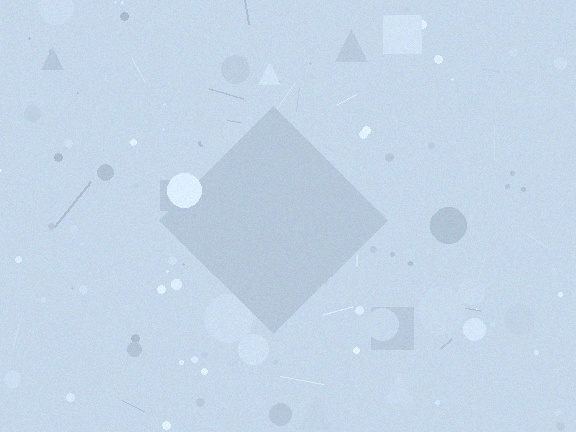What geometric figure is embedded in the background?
A diamond is embedded in the background.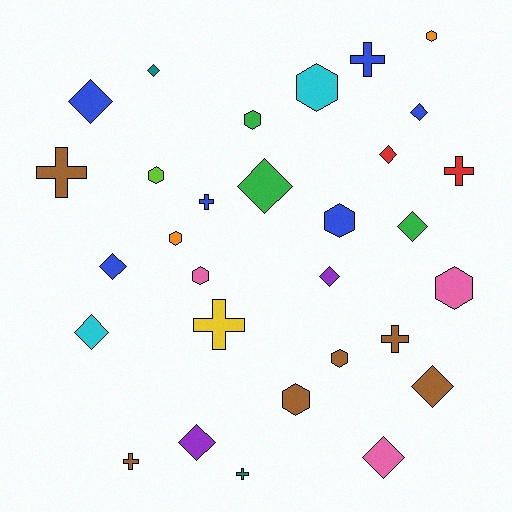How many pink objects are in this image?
There are 3 pink objects.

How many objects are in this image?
There are 30 objects.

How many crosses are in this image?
There are 8 crosses.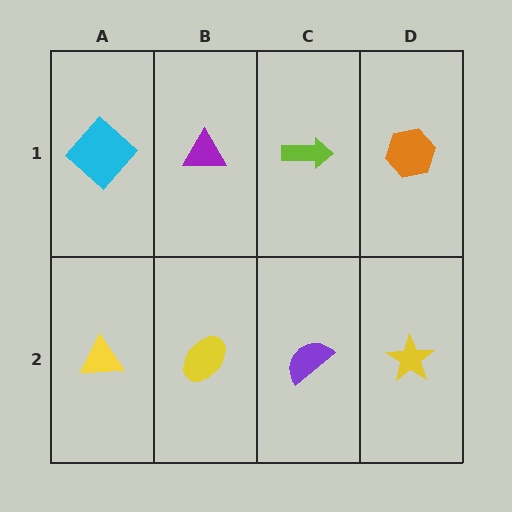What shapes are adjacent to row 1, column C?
A purple semicircle (row 2, column C), a purple triangle (row 1, column B), an orange hexagon (row 1, column D).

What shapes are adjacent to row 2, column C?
A lime arrow (row 1, column C), a yellow ellipse (row 2, column B), a yellow star (row 2, column D).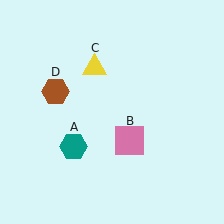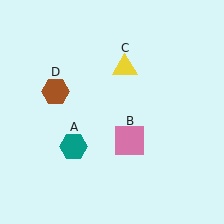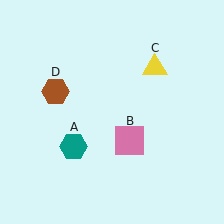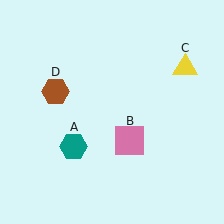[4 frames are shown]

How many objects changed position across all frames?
1 object changed position: yellow triangle (object C).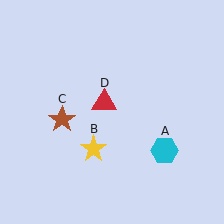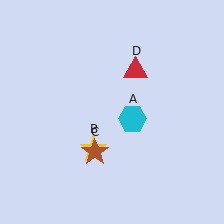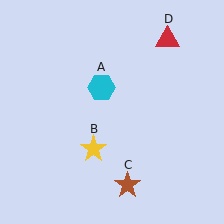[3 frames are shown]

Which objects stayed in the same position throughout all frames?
Yellow star (object B) remained stationary.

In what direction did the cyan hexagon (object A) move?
The cyan hexagon (object A) moved up and to the left.